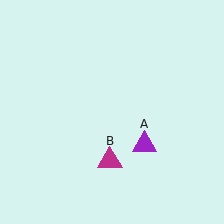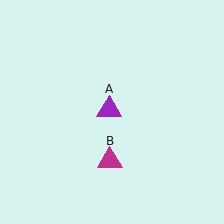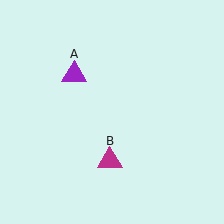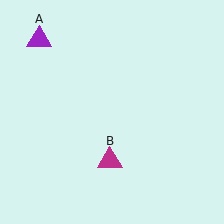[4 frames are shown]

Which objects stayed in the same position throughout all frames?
Magenta triangle (object B) remained stationary.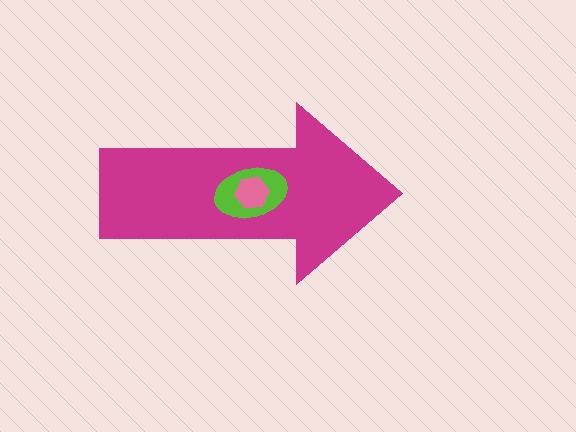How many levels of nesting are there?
3.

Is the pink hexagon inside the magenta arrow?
Yes.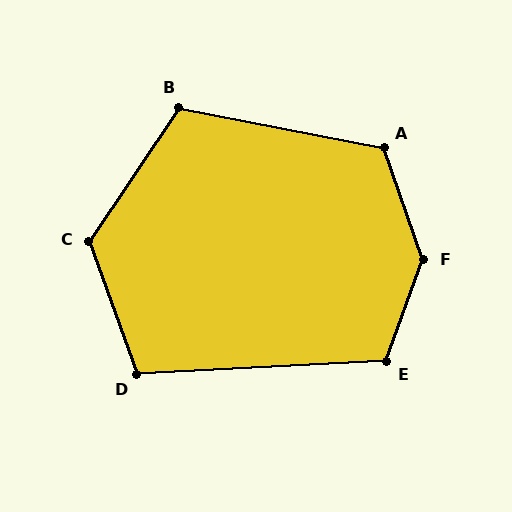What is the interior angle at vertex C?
Approximately 126 degrees (obtuse).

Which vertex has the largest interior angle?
F, at approximately 140 degrees.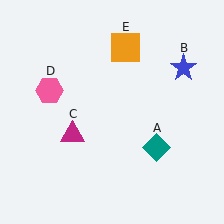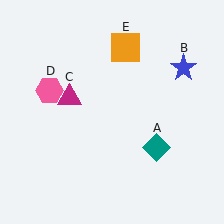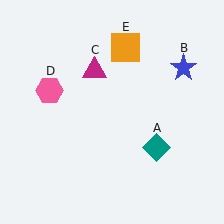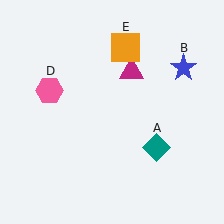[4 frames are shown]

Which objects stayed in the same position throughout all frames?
Teal diamond (object A) and blue star (object B) and pink hexagon (object D) and orange square (object E) remained stationary.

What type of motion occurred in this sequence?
The magenta triangle (object C) rotated clockwise around the center of the scene.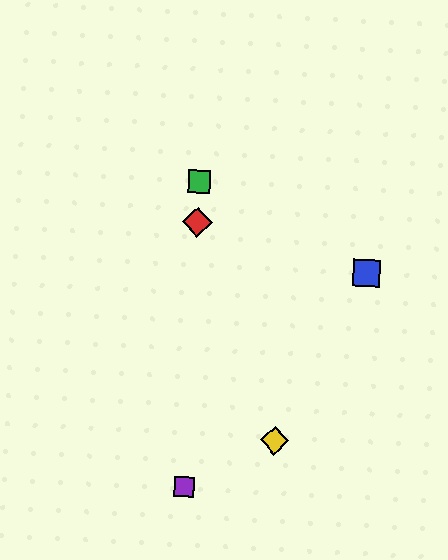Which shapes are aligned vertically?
The red diamond, the green square, the purple square are aligned vertically.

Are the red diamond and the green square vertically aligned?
Yes, both are at x≈197.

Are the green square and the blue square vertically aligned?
No, the green square is at x≈199 and the blue square is at x≈366.